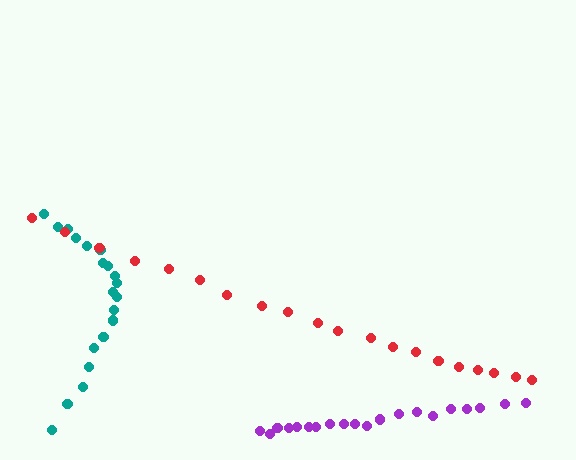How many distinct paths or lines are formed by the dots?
There are 3 distinct paths.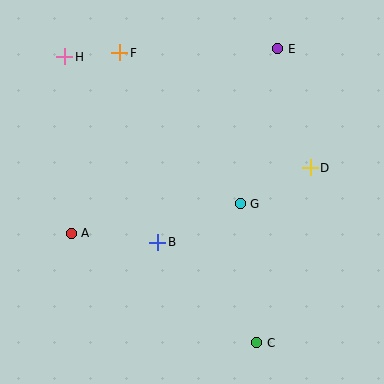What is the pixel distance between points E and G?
The distance between E and G is 159 pixels.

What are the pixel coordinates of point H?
Point H is at (65, 57).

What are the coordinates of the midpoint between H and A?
The midpoint between H and A is at (68, 145).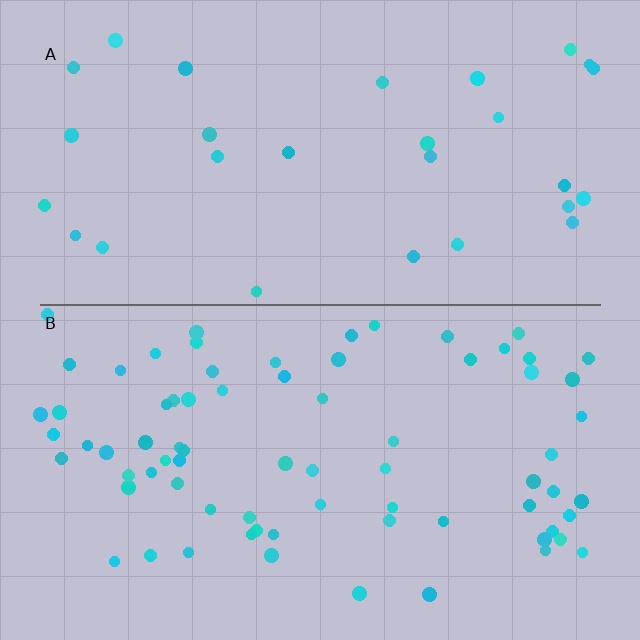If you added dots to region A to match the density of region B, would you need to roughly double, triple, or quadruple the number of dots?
Approximately triple.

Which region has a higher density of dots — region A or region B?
B (the bottom).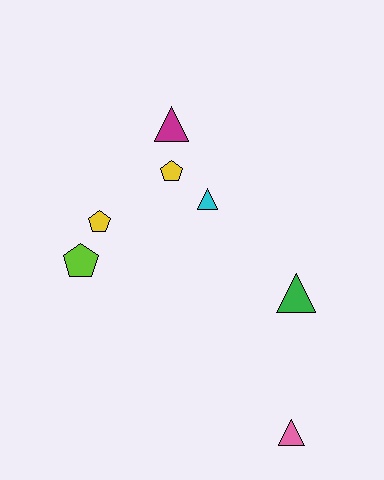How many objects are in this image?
There are 7 objects.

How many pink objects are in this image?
There is 1 pink object.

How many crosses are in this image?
There are no crosses.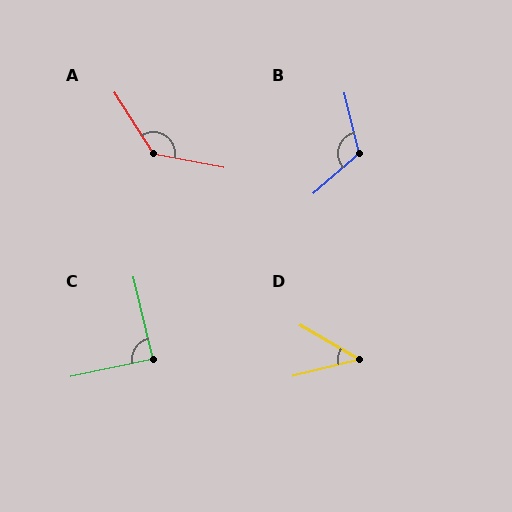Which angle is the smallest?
D, at approximately 44 degrees.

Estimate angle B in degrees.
Approximately 118 degrees.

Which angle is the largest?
A, at approximately 134 degrees.